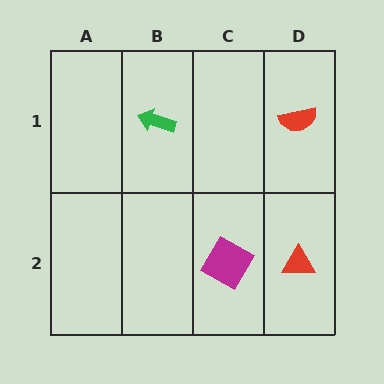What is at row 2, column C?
A magenta square.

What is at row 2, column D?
A red triangle.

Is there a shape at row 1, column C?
No, that cell is empty.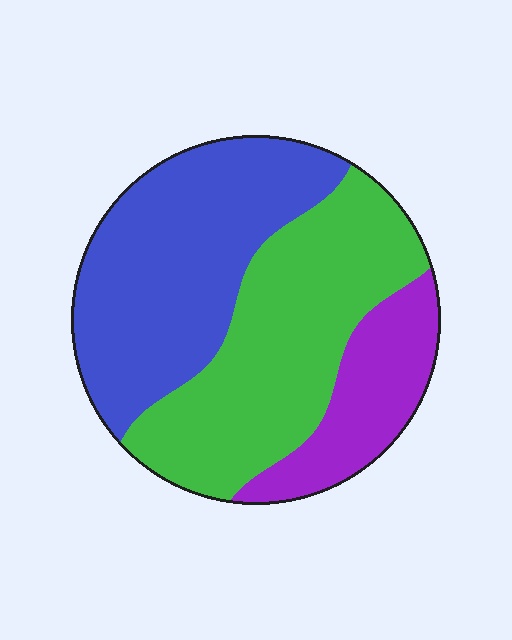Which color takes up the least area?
Purple, at roughly 20%.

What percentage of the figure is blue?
Blue takes up between a quarter and a half of the figure.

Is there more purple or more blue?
Blue.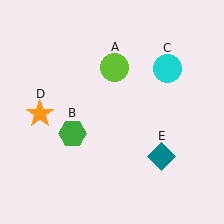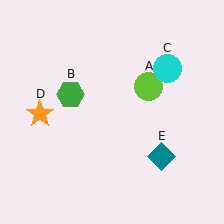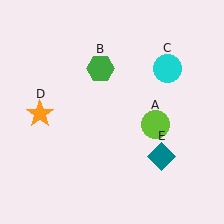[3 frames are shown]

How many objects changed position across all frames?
2 objects changed position: lime circle (object A), green hexagon (object B).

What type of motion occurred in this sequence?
The lime circle (object A), green hexagon (object B) rotated clockwise around the center of the scene.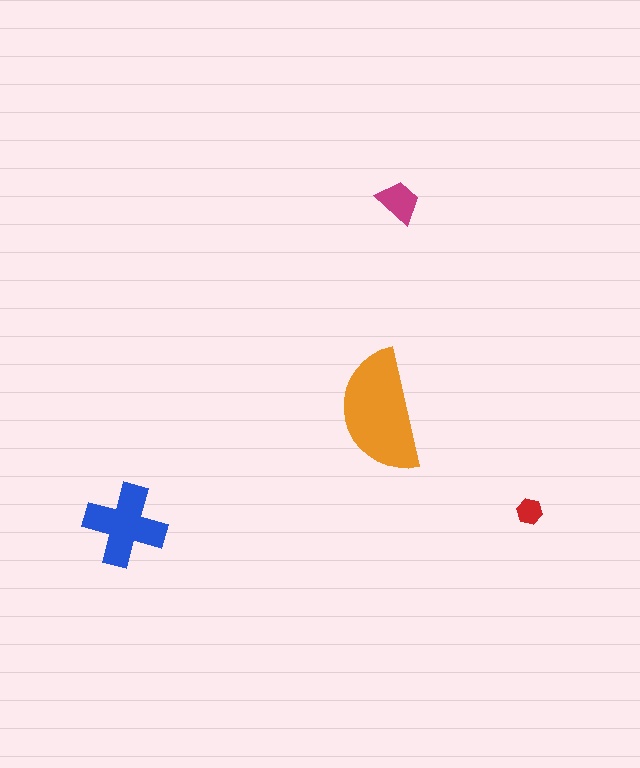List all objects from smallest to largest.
The red hexagon, the magenta trapezoid, the blue cross, the orange semicircle.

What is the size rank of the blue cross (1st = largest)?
2nd.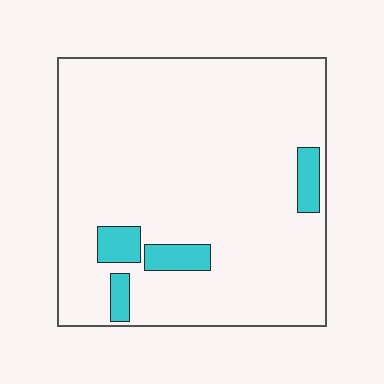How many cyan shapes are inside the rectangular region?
4.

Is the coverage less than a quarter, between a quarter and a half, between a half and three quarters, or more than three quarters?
Less than a quarter.